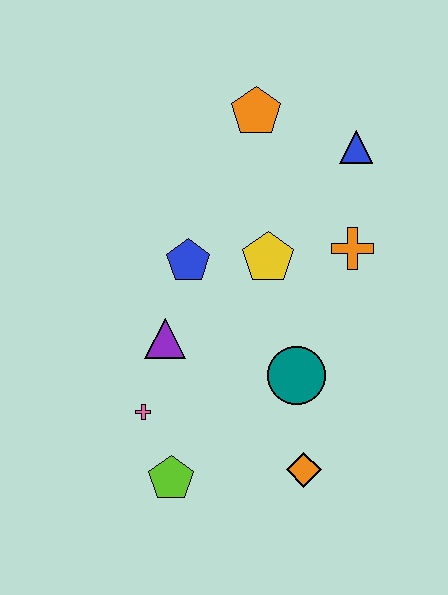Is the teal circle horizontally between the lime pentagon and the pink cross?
No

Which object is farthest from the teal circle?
The orange pentagon is farthest from the teal circle.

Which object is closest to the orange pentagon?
The blue triangle is closest to the orange pentagon.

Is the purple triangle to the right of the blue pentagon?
No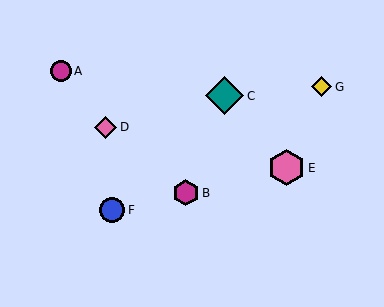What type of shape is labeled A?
Shape A is a magenta circle.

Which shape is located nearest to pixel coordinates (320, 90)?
The yellow diamond (labeled G) at (322, 87) is nearest to that location.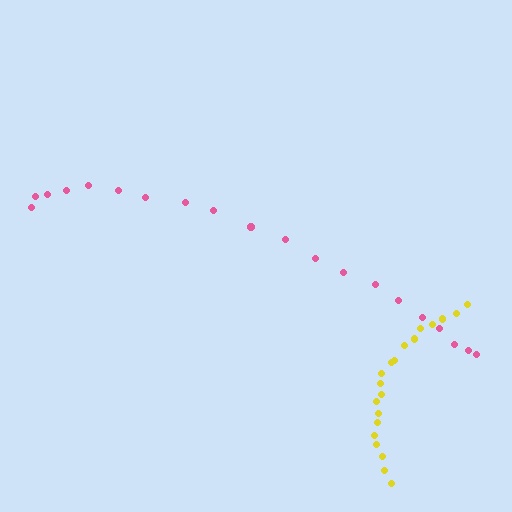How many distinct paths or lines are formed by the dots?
There are 2 distinct paths.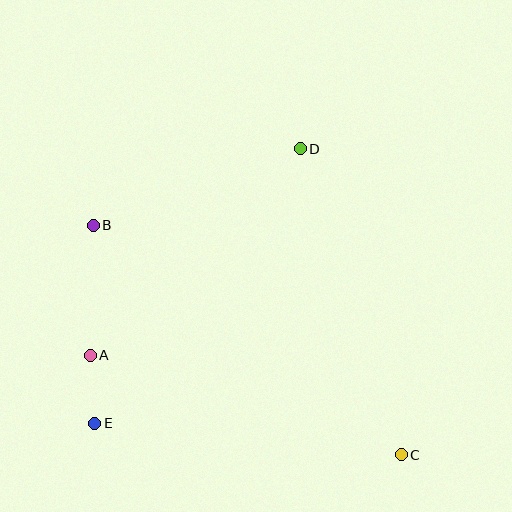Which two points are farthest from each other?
Points B and C are farthest from each other.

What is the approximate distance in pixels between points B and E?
The distance between B and E is approximately 198 pixels.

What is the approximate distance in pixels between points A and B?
The distance between A and B is approximately 130 pixels.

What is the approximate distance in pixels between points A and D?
The distance between A and D is approximately 295 pixels.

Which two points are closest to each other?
Points A and E are closest to each other.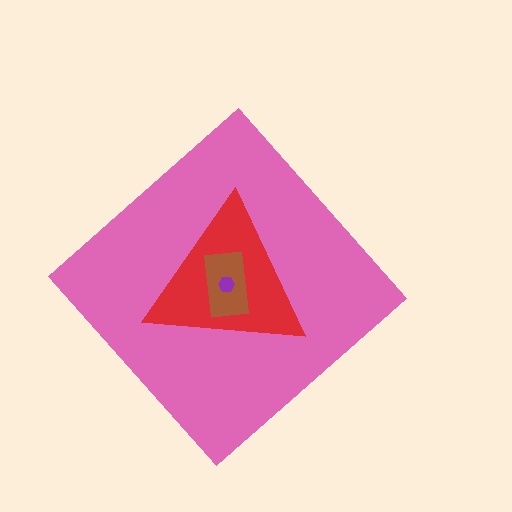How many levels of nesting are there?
4.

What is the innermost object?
The purple hexagon.